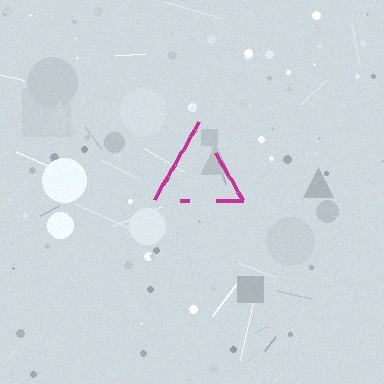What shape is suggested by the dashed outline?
The dashed outline suggests a triangle.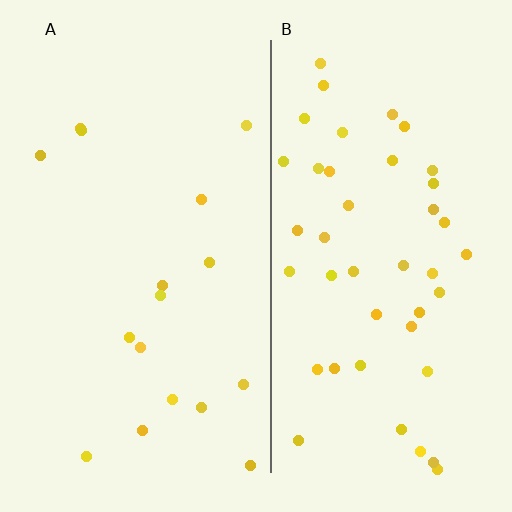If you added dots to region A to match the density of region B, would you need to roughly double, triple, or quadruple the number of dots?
Approximately triple.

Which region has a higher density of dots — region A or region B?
B (the right).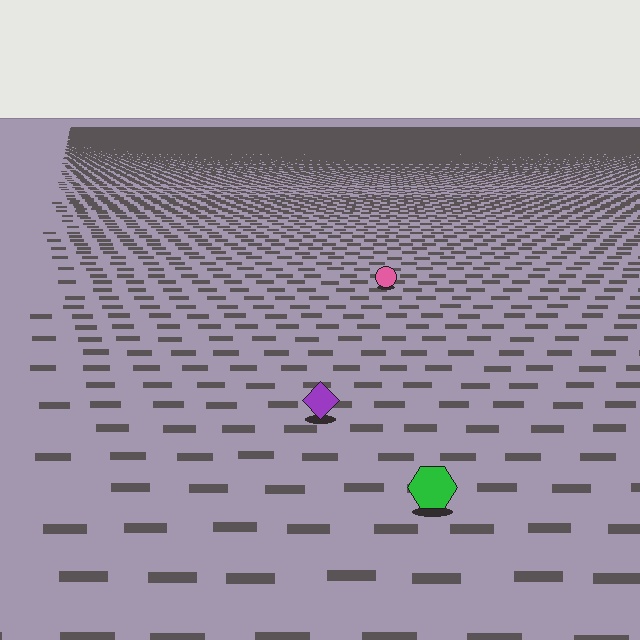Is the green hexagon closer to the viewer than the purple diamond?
Yes. The green hexagon is closer — you can tell from the texture gradient: the ground texture is coarser near it.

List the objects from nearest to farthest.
From nearest to farthest: the green hexagon, the purple diamond, the pink circle.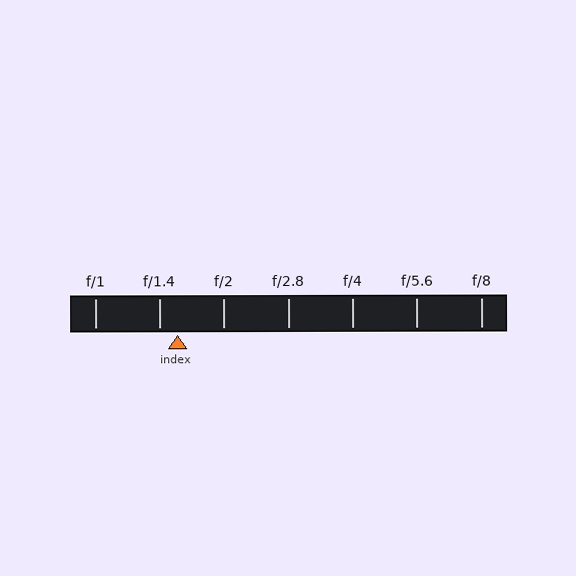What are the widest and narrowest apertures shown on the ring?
The widest aperture shown is f/1 and the narrowest is f/8.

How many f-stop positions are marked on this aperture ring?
There are 7 f-stop positions marked.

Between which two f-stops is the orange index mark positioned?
The index mark is between f/1.4 and f/2.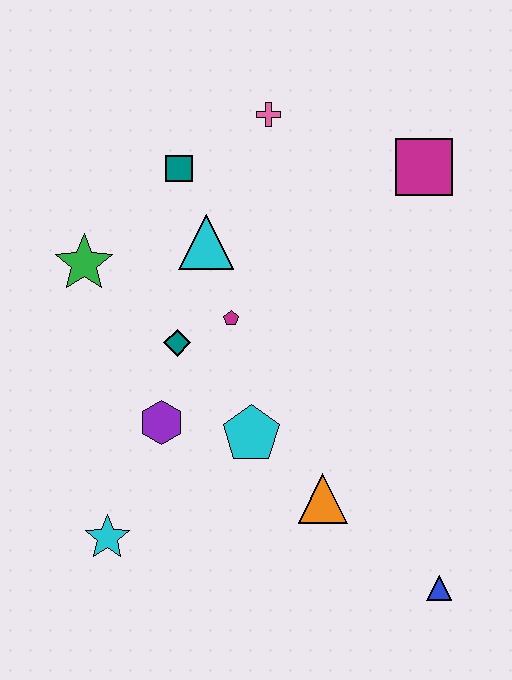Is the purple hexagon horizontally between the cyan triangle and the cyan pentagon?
No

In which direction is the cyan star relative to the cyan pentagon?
The cyan star is to the left of the cyan pentagon.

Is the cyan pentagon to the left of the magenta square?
Yes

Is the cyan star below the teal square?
Yes